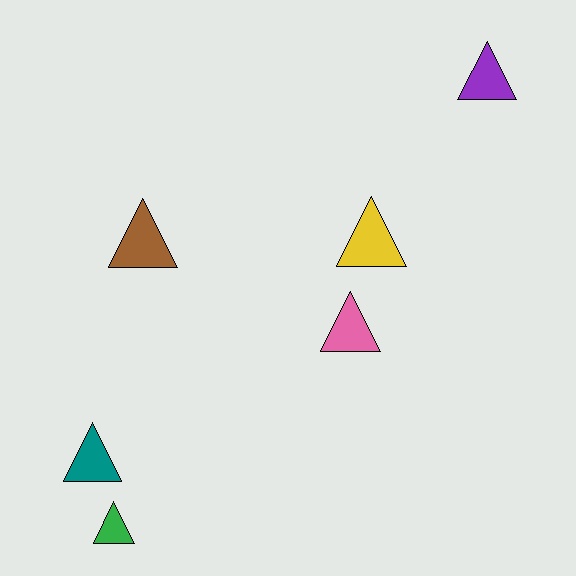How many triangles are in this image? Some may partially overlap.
There are 6 triangles.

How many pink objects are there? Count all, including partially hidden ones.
There is 1 pink object.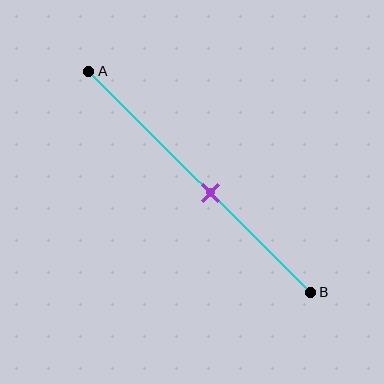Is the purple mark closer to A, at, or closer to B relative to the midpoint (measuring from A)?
The purple mark is closer to point B than the midpoint of segment AB.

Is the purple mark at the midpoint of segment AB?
No, the mark is at about 55% from A, not at the 50% midpoint.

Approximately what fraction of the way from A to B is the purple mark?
The purple mark is approximately 55% of the way from A to B.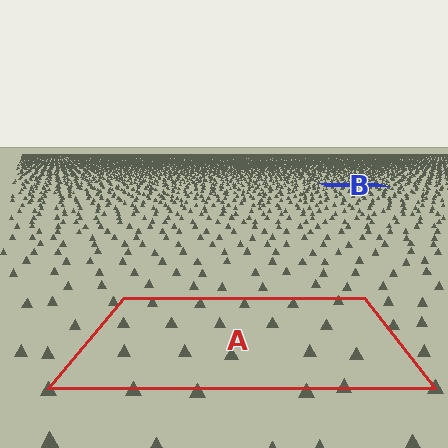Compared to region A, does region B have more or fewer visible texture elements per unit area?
Region B has more texture elements per unit area — they are packed more densely because it is farther away.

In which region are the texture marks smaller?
The texture marks are smaller in region B, because it is farther away.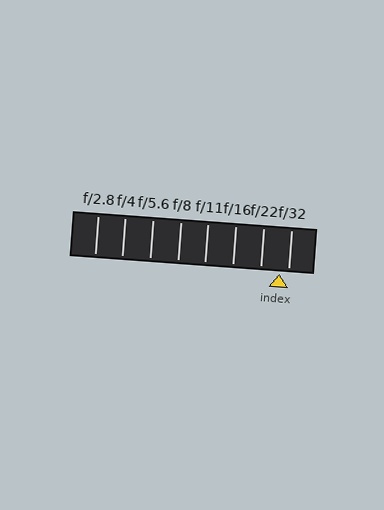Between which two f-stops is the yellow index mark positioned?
The index mark is between f/22 and f/32.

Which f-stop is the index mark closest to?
The index mark is closest to f/32.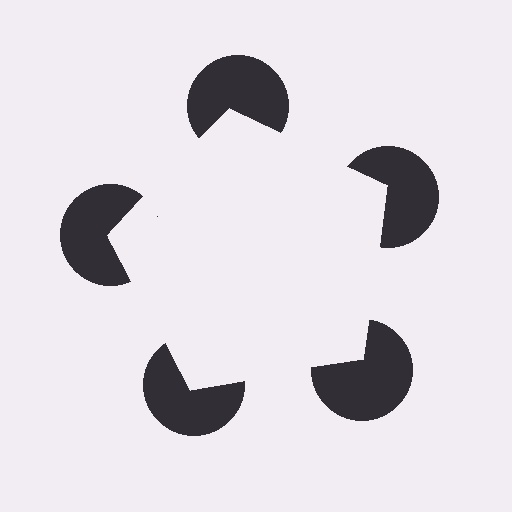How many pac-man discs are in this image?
There are 5 — one at each vertex of the illusory pentagon.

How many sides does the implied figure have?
5 sides.